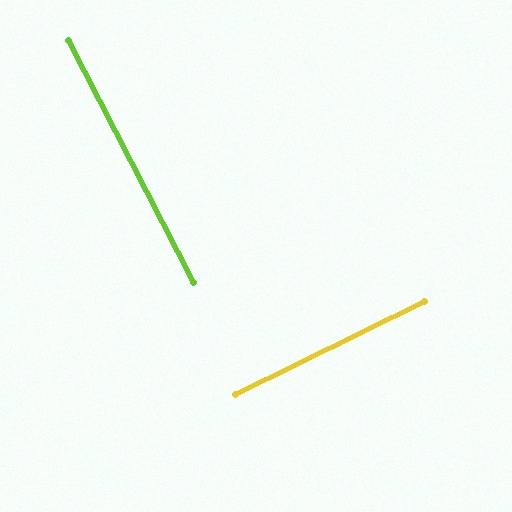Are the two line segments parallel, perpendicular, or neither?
Perpendicular — they meet at approximately 89°.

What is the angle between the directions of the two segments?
Approximately 89 degrees.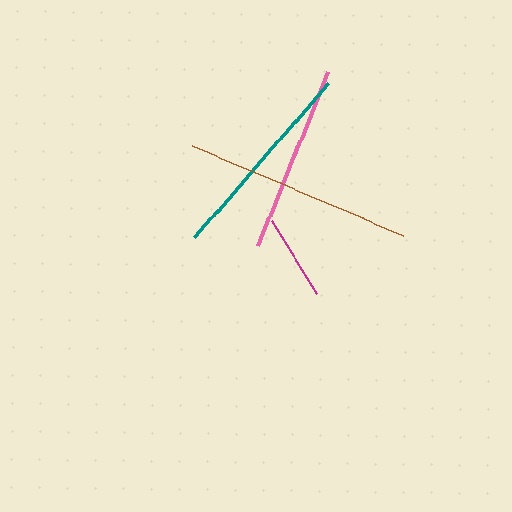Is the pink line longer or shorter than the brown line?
The brown line is longer than the pink line.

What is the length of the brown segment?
The brown segment is approximately 229 pixels long.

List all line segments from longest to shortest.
From longest to shortest: brown, teal, pink, magenta.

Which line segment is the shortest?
The magenta line is the shortest at approximately 85 pixels.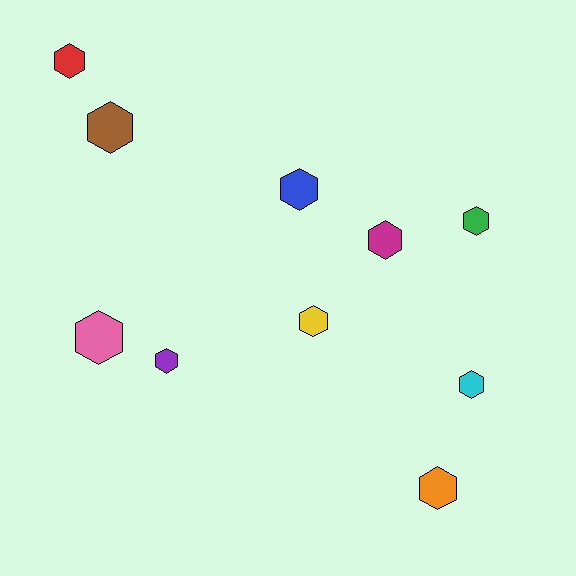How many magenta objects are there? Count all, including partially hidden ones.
There is 1 magenta object.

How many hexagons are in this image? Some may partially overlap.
There are 10 hexagons.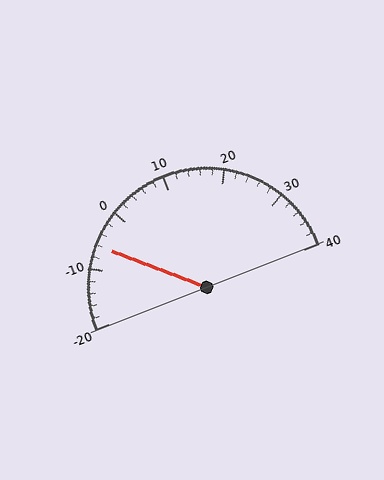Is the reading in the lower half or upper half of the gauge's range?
The reading is in the lower half of the range (-20 to 40).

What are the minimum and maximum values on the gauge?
The gauge ranges from -20 to 40.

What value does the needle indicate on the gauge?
The needle indicates approximately -6.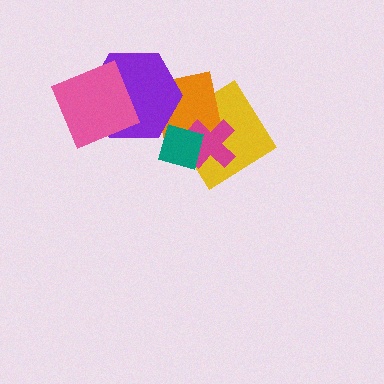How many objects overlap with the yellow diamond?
3 objects overlap with the yellow diamond.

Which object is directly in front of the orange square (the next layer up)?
The magenta cross is directly in front of the orange square.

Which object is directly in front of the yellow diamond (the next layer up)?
The orange square is directly in front of the yellow diamond.